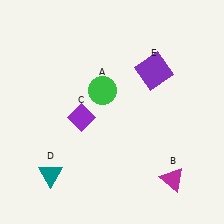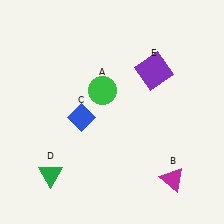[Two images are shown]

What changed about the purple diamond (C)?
In Image 1, C is purple. In Image 2, it changed to blue.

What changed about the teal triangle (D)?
In Image 1, D is teal. In Image 2, it changed to green.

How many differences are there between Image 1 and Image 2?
There are 2 differences between the two images.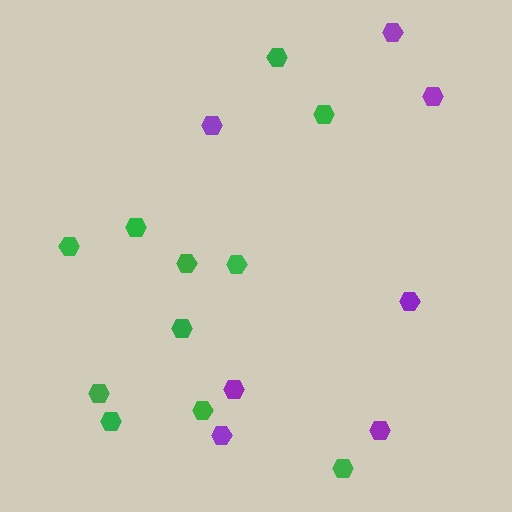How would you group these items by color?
There are 2 groups: one group of purple hexagons (7) and one group of green hexagons (11).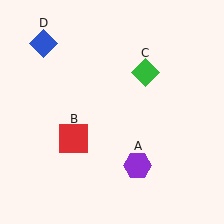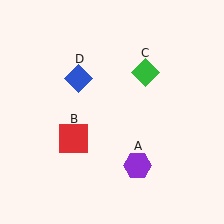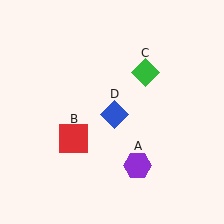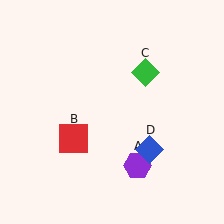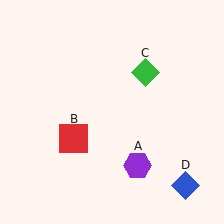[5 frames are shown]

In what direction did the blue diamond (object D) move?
The blue diamond (object D) moved down and to the right.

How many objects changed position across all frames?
1 object changed position: blue diamond (object D).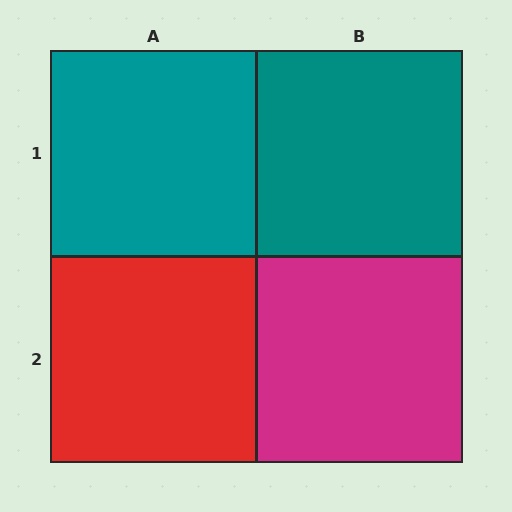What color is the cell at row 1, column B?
Teal.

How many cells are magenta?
1 cell is magenta.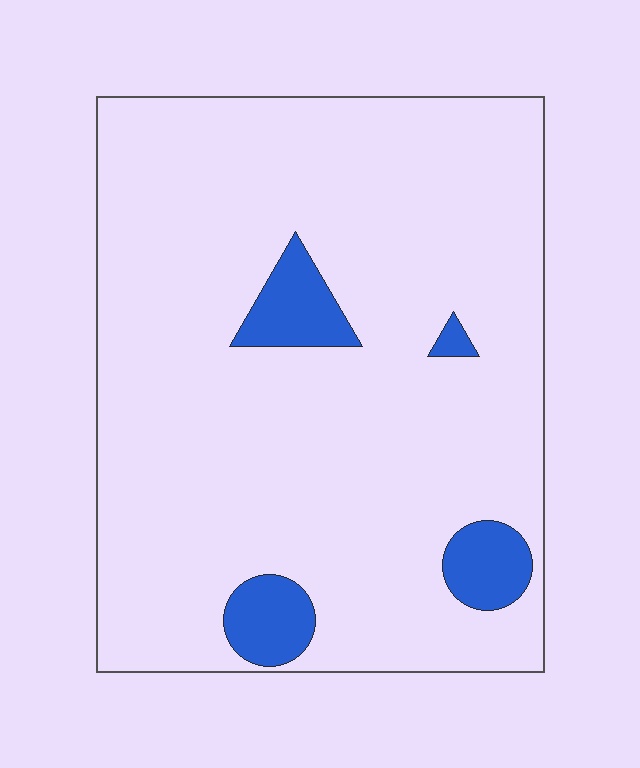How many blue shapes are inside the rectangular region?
4.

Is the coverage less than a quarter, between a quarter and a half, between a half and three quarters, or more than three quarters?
Less than a quarter.